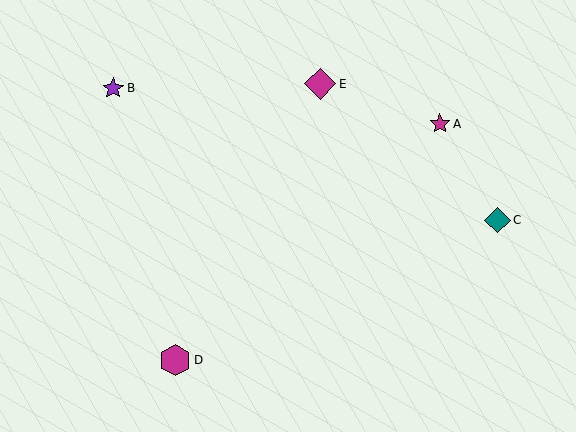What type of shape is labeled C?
Shape C is a teal diamond.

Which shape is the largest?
The magenta diamond (labeled E) is the largest.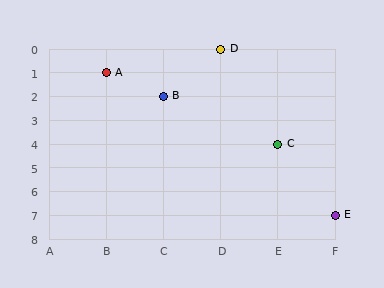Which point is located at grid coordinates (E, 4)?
Point C is at (E, 4).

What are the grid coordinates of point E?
Point E is at grid coordinates (F, 7).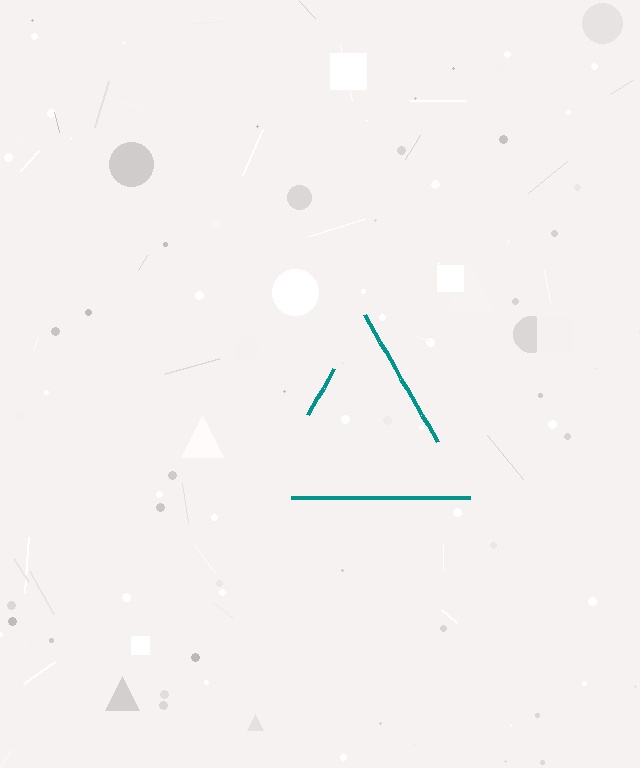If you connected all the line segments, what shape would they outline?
They would outline a triangle.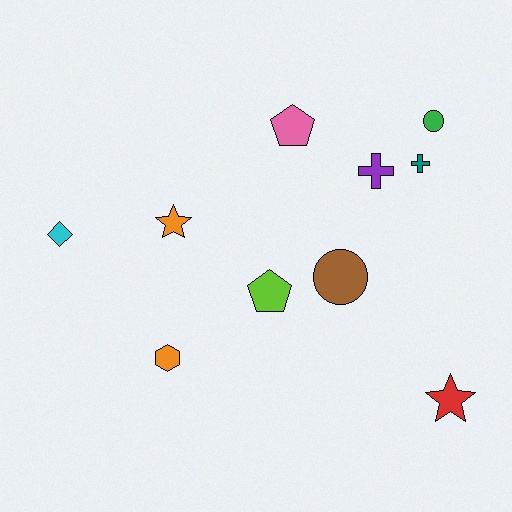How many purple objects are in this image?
There is 1 purple object.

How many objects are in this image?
There are 10 objects.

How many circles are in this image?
There are 2 circles.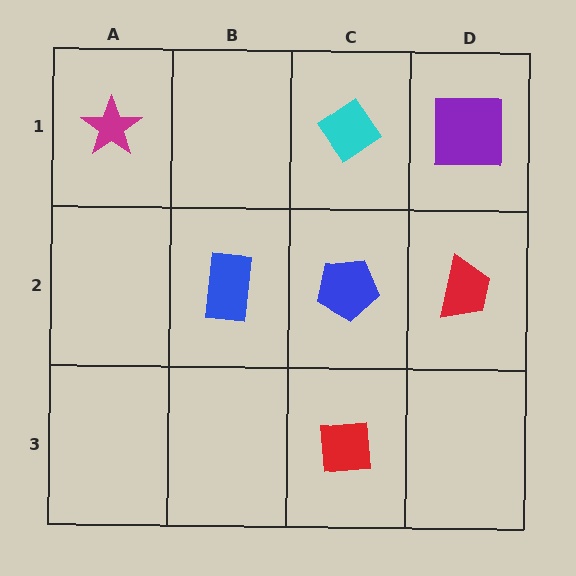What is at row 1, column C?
A cyan diamond.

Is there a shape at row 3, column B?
No, that cell is empty.